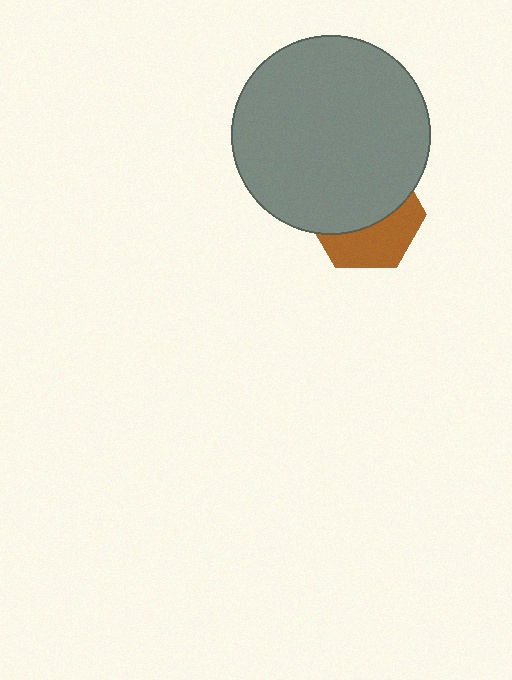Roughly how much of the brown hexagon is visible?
A small part of it is visible (roughly 41%).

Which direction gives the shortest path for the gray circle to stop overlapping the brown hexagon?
Moving up gives the shortest separation.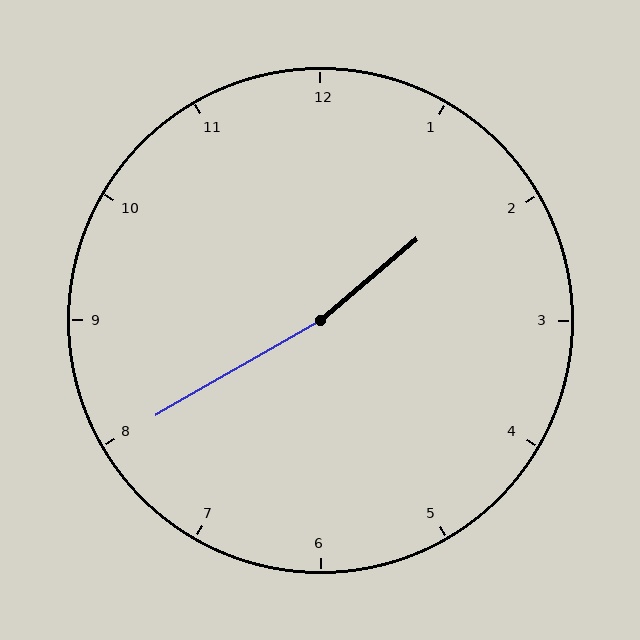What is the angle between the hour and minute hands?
Approximately 170 degrees.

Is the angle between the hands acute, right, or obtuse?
It is obtuse.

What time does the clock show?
1:40.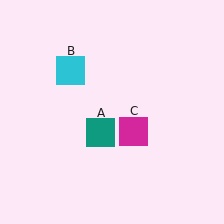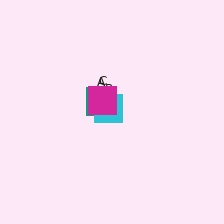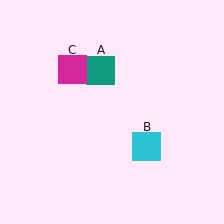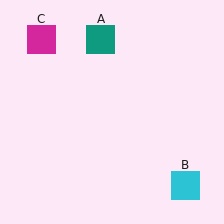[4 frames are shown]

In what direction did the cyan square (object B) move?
The cyan square (object B) moved down and to the right.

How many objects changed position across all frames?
3 objects changed position: teal square (object A), cyan square (object B), magenta square (object C).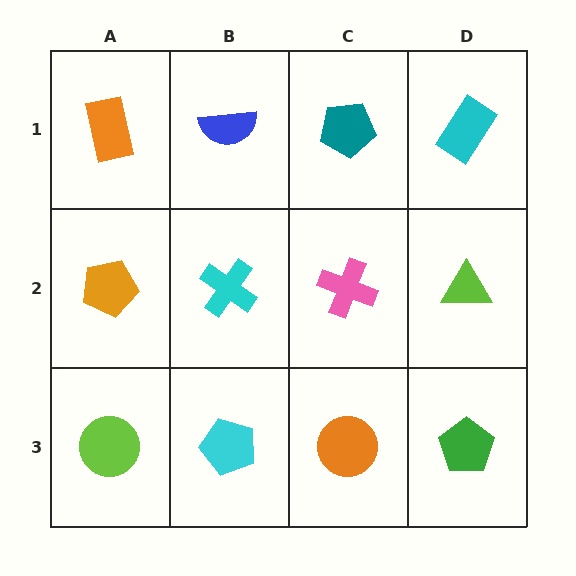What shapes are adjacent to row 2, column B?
A blue semicircle (row 1, column B), a cyan pentagon (row 3, column B), an orange pentagon (row 2, column A), a pink cross (row 2, column C).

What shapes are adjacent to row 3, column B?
A cyan cross (row 2, column B), a lime circle (row 3, column A), an orange circle (row 3, column C).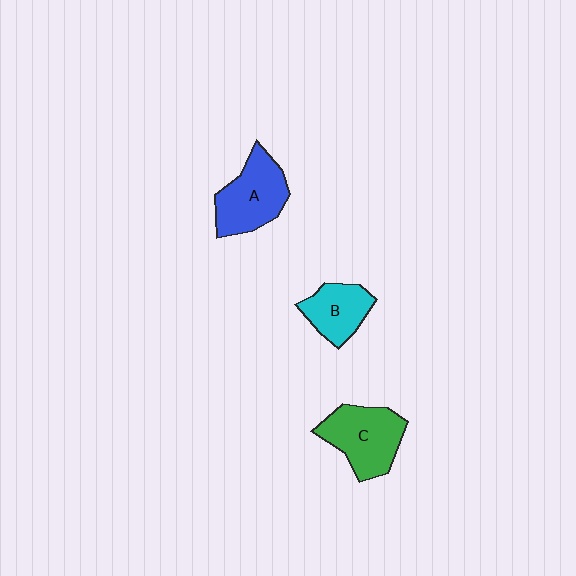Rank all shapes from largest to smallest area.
From largest to smallest: C (green), A (blue), B (cyan).